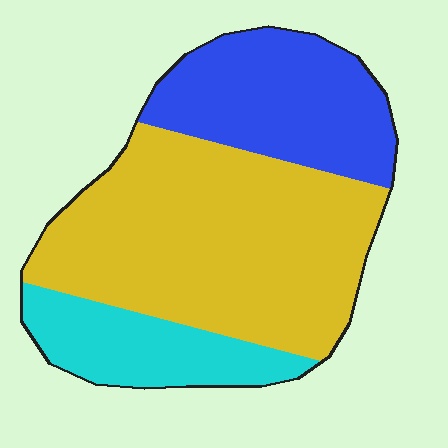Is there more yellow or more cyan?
Yellow.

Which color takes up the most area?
Yellow, at roughly 55%.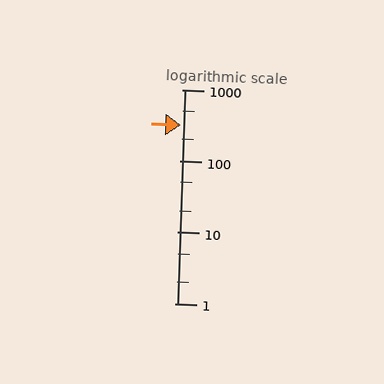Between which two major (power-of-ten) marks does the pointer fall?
The pointer is between 100 and 1000.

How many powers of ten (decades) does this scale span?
The scale spans 3 decades, from 1 to 1000.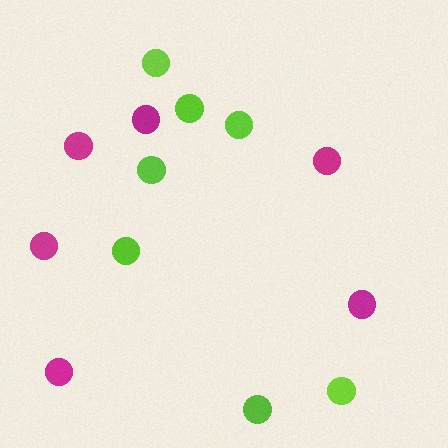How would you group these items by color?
There are 2 groups: one group of magenta circles (6) and one group of lime circles (7).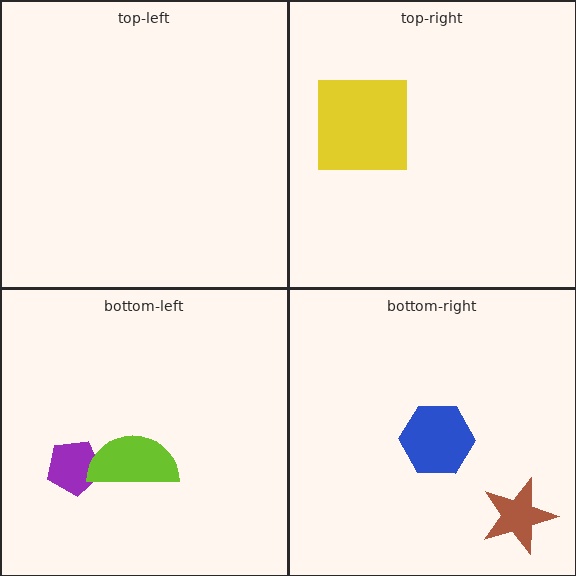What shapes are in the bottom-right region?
The brown star, the blue hexagon.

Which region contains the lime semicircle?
The bottom-left region.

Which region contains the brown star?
The bottom-right region.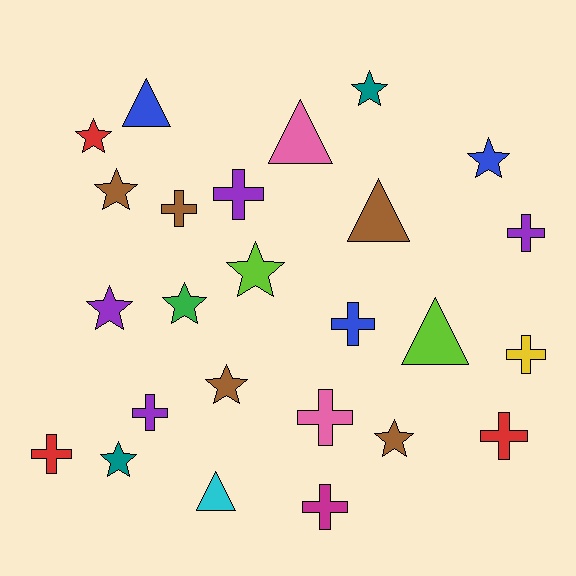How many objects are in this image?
There are 25 objects.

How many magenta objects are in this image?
There is 1 magenta object.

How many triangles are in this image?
There are 5 triangles.